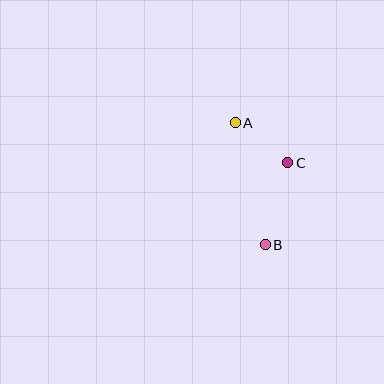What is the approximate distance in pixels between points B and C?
The distance between B and C is approximately 85 pixels.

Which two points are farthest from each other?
Points A and B are farthest from each other.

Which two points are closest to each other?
Points A and C are closest to each other.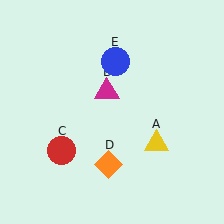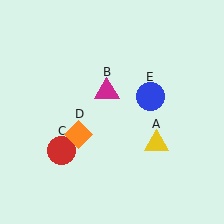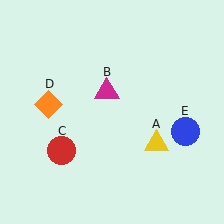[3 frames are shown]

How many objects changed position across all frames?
2 objects changed position: orange diamond (object D), blue circle (object E).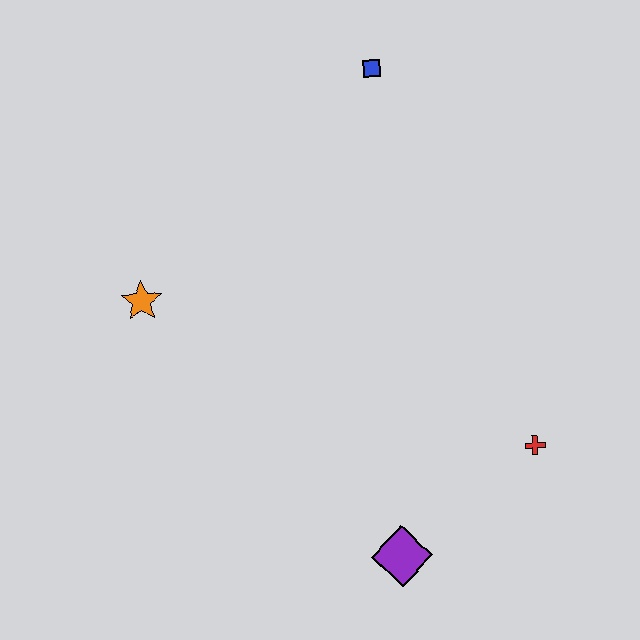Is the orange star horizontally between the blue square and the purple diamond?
No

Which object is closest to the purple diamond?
The red cross is closest to the purple diamond.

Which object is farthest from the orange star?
The red cross is farthest from the orange star.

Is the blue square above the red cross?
Yes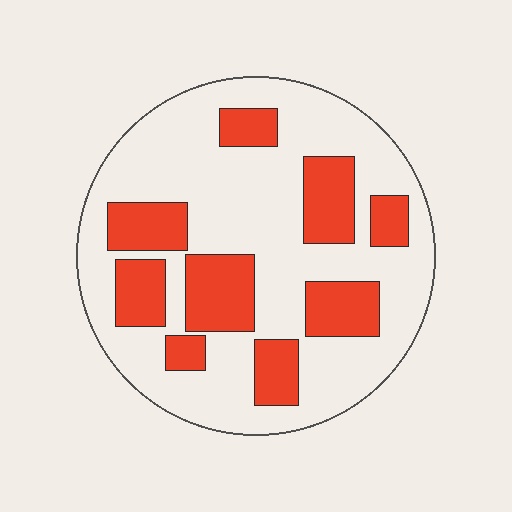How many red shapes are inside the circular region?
9.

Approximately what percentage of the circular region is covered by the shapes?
Approximately 30%.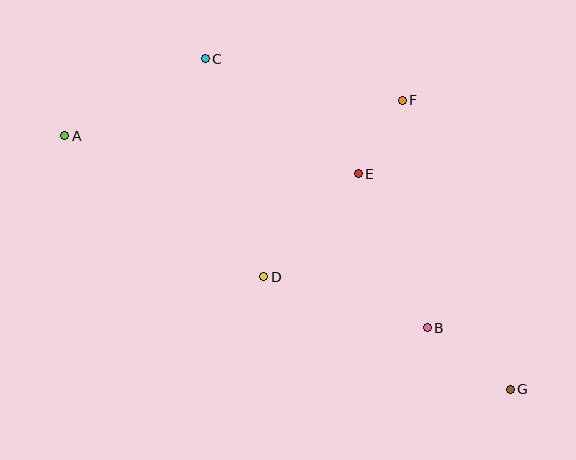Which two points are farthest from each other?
Points A and G are farthest from each other.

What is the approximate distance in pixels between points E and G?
The distance between E and G is approximately 264 pixels.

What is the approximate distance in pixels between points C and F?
The distance between C and F is approximately 201 pixels.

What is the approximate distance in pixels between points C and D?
The distance between C and D is approximately 226 pixels.